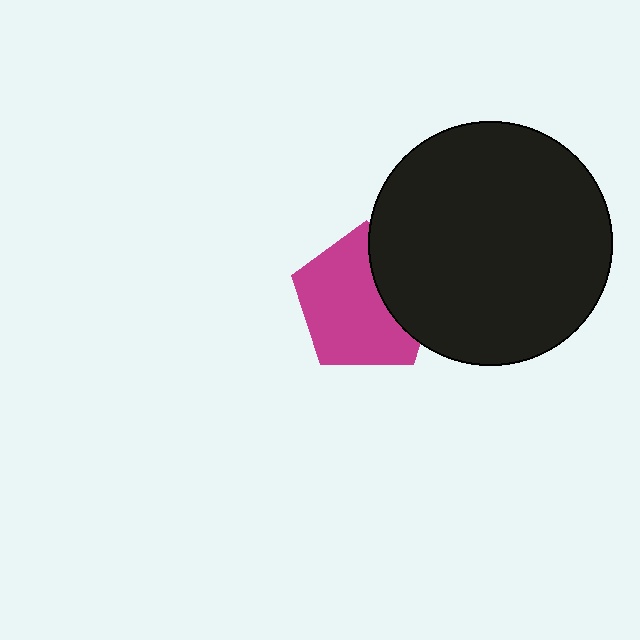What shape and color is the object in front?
The object in front is a black circle.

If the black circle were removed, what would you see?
You would see the complete magenta pentagon.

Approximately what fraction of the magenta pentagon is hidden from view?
Roughly 31% of the magenta pentagon is hidden behind the black circle.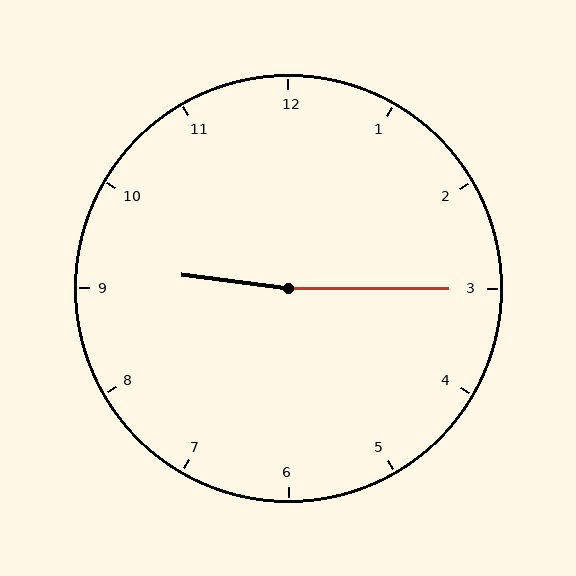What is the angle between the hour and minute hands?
Approximately 172 degrees.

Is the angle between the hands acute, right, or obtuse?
It is obtuse.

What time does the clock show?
9:15.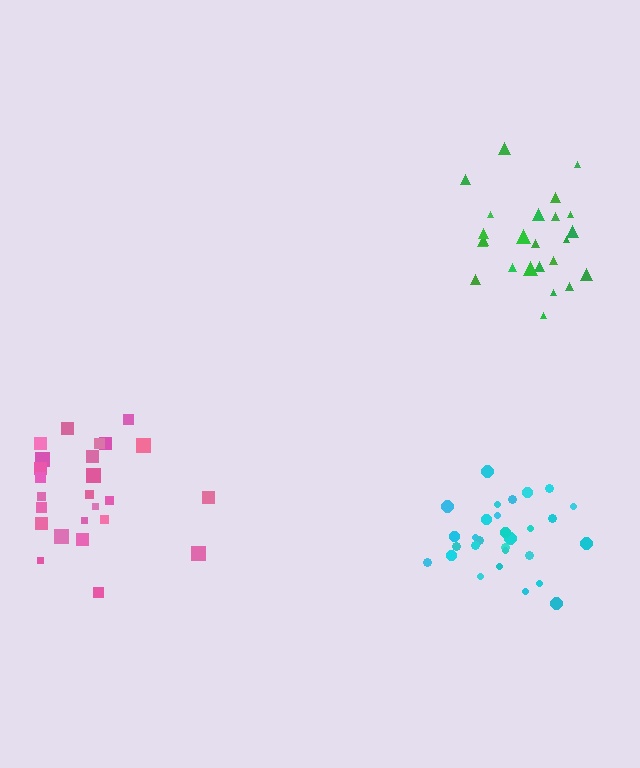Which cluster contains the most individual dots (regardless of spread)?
Cyan (29).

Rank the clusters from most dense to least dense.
cyan, green, pink.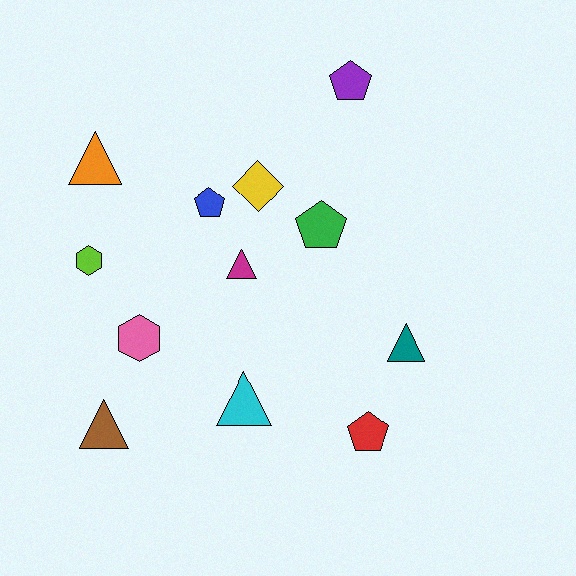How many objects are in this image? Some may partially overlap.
There are 12 objects.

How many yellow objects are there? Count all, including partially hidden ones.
There is 1 yellow object.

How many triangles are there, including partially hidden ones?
There are 5 triangles.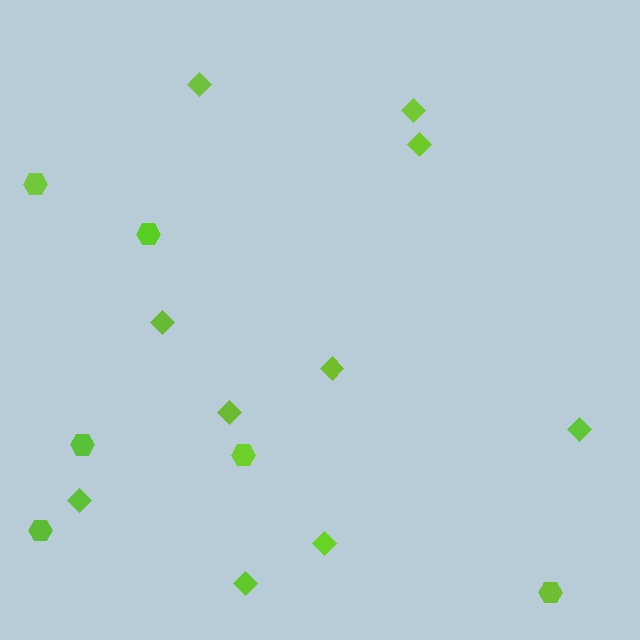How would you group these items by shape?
There are 2 groups: one group of diamonds (10) and one group of hexagons (6).